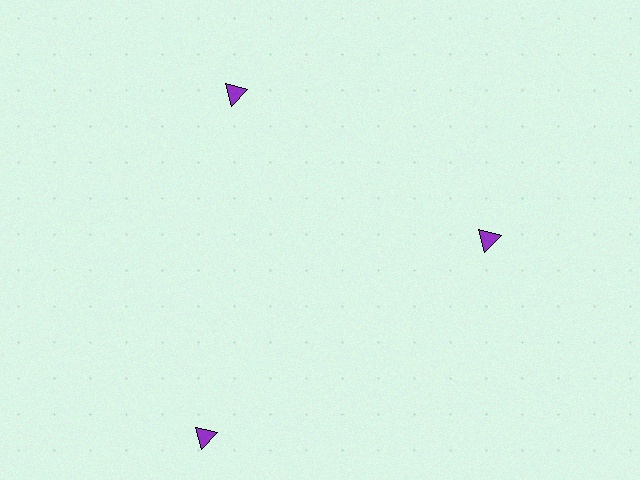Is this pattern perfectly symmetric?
No. The 3 purple triangles are arranged in a ring, but one element near the 7 o'clock position is pushed outward from the center, breaking the 3-fold rotational symmetry.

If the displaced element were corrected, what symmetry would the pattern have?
It would have 3-fold rotational symmetry — the pattern would map onto itself every 120 degrees.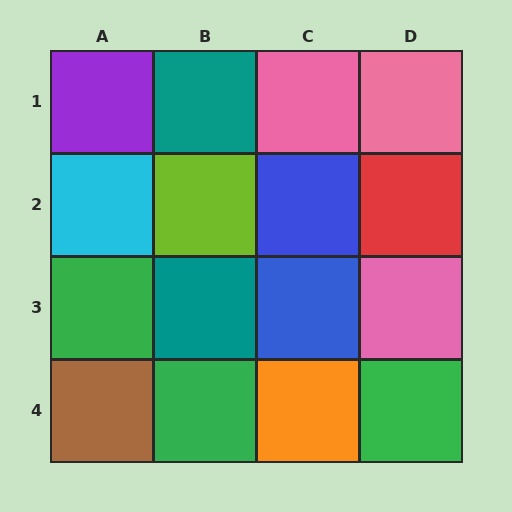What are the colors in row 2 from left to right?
Cyan, lime, blue, red.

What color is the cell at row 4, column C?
Orange.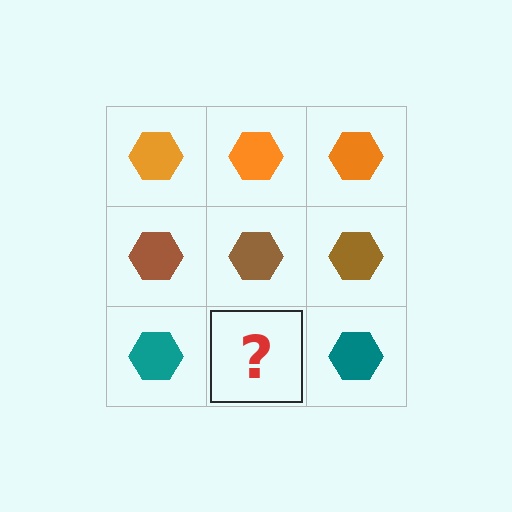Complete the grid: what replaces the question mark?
The question mark should be replaced with a teal hexagon.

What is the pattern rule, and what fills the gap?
The rule is that each row has a consistent color. The gap should be filled with a teal hexagon.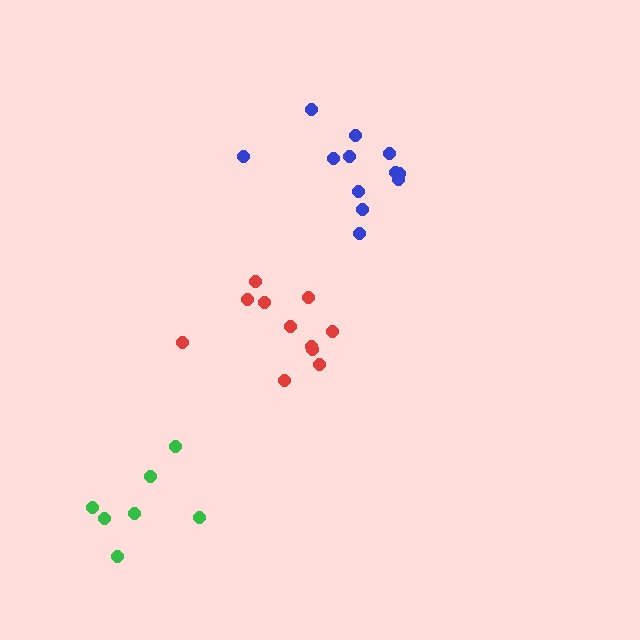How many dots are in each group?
Group 1: 11 dots, Group 2: 7 dots, Group 3: 12 dots (30 total).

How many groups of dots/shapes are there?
There are 3 groups.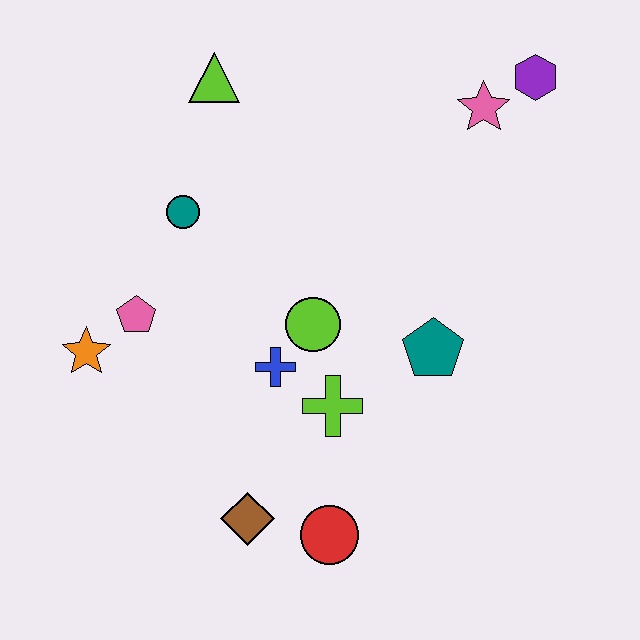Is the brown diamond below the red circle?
No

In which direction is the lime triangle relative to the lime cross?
The lime triangle is above the lime cross.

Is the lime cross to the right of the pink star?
No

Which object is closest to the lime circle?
The blue cross is closest to the lime circle.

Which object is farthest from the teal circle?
The purple hexagon is farthest from the teal circle.